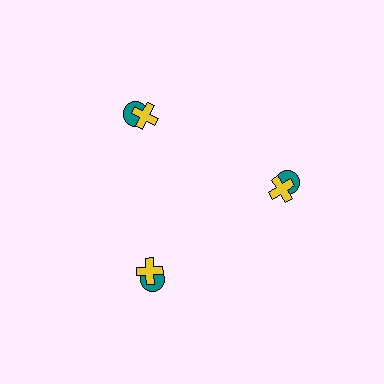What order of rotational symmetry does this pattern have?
This pattern has 3-fold rotational symmetry.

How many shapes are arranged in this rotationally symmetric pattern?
There are 6 shapes, arranged in 3 groups of 2.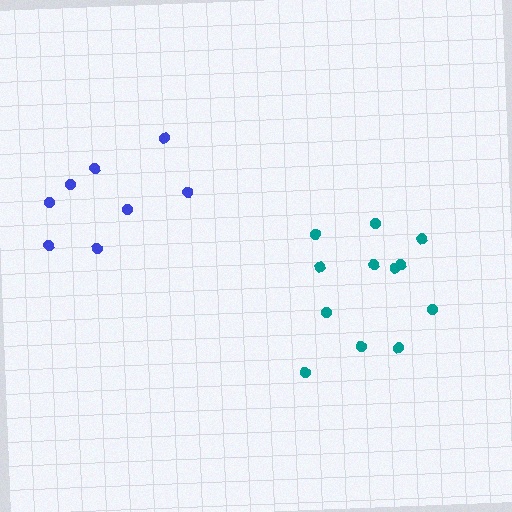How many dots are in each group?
Group 1: 8 dots, Group 2: 12 dots (20 total).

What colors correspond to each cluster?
The clusters are colored: blue, teal.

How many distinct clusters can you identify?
There are 2 distinct clusters.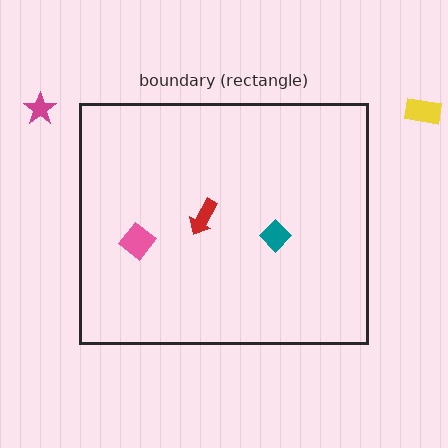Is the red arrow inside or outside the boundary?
Inside.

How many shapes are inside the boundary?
3 inside, 2 outside.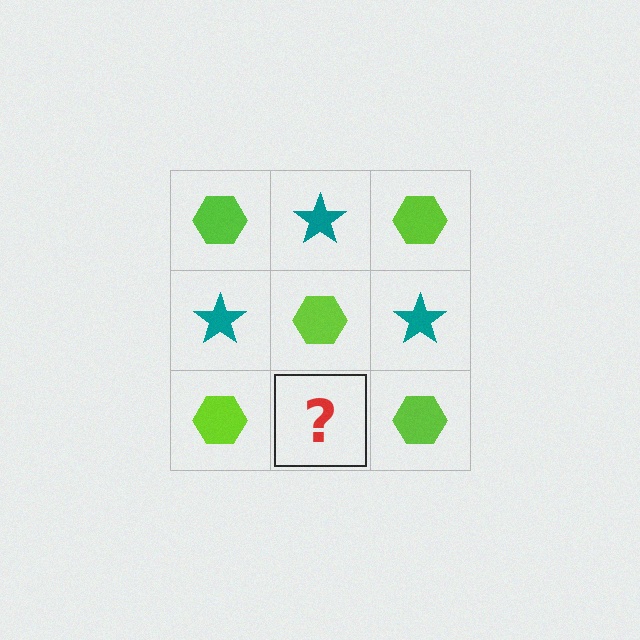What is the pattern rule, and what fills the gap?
The rule is that it alternates lime hexagon and teal star in a checkerboard pattern. The gap should be filled with a teal star.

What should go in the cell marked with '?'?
The missing cell should contain a teal star.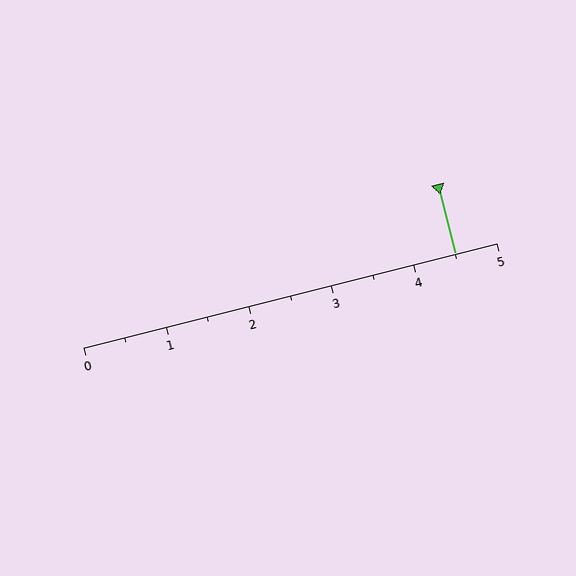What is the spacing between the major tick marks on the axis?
The major ticks are spaced 1 apart.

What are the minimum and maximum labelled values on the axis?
The axis runs from 0 to 5.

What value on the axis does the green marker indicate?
The marker indicates approximately 4.5.